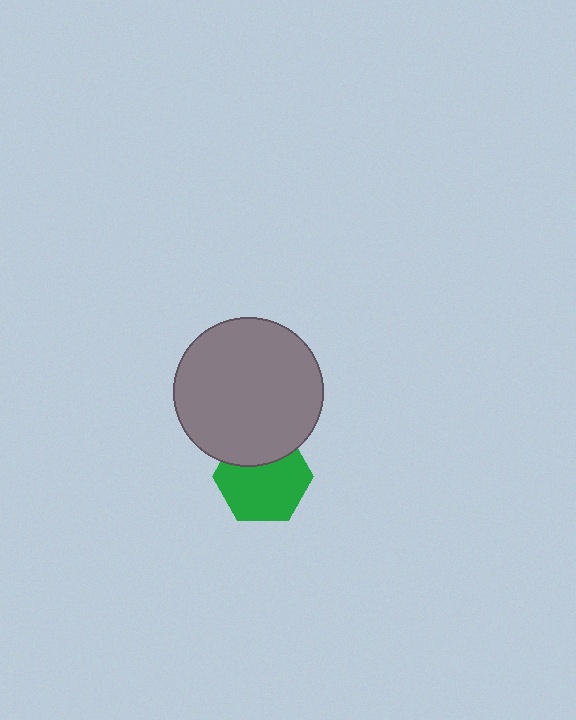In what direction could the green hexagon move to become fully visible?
The green hexagon could move down. That would shift it out from behind the gray circle entirely.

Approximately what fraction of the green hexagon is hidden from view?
Roughly 30% of the green hexagon is hidden behind the gray circle.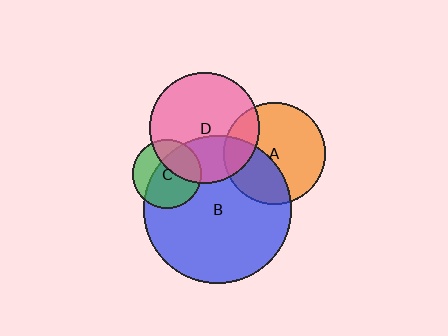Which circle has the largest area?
Circle B (blue).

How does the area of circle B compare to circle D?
Approximately 1.8 times.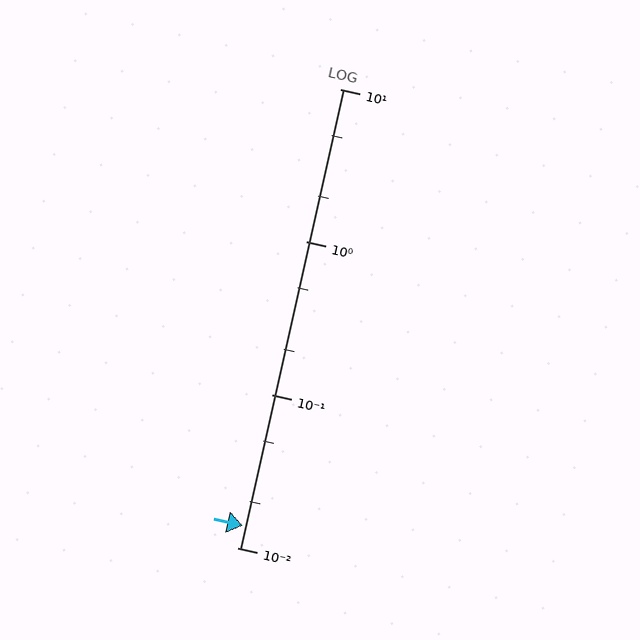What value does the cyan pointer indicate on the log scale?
The pointer indicates approximately 0.014.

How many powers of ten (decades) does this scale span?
The scale spans 3 decades, from 0.01 to 10.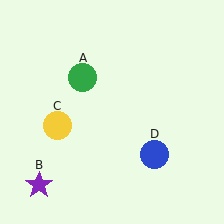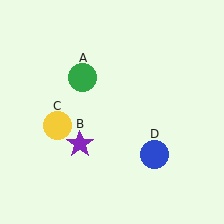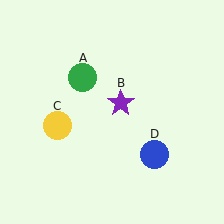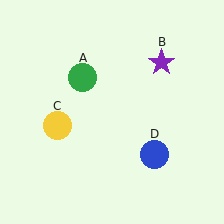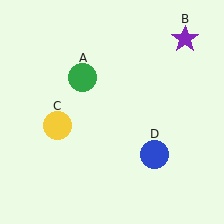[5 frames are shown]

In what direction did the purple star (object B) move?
The purple star (object B) moved up and to the right.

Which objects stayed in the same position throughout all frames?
Green circle (object A) and yellow circle (object C) and blue circle (object D) remained stationary.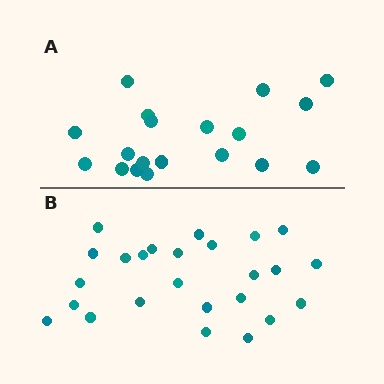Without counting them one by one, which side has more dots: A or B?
Region B (the bottom region) has more dots.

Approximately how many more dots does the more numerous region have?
Region B has about 6 more dots than region A.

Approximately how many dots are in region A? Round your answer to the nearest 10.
About 20 dots. (The exact count is 19, which rounds to 20.)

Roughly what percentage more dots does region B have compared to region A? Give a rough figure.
About 30% more.